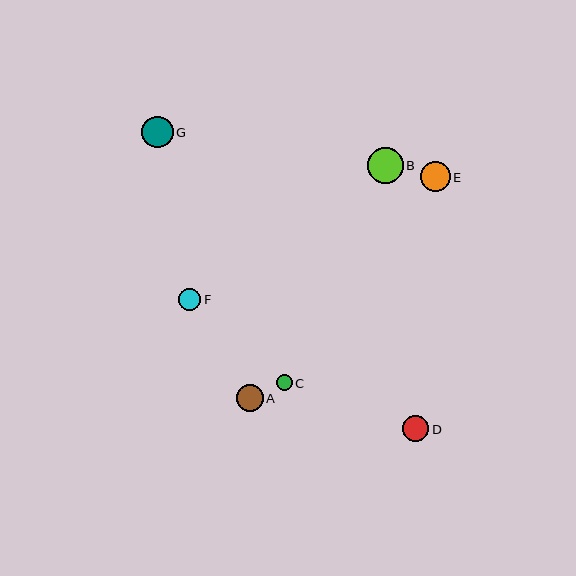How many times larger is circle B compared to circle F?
Circle B is approximately 1.6 times the size of circle F.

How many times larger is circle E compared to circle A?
Circle E is approximately 1.1 times the size of circle A.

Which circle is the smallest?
Circle C is the smallest with a size of approximately 16 pixels.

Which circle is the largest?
Circle B is the largest with a size of approximately 35 pixels.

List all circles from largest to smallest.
From largest to smallest: B, G, E, A, D, F, C.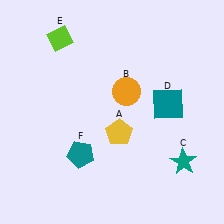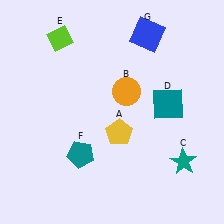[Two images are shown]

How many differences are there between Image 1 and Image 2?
There is 1 difference between the two images.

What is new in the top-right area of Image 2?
A blue square (G) was added in the top-right area of Image 2.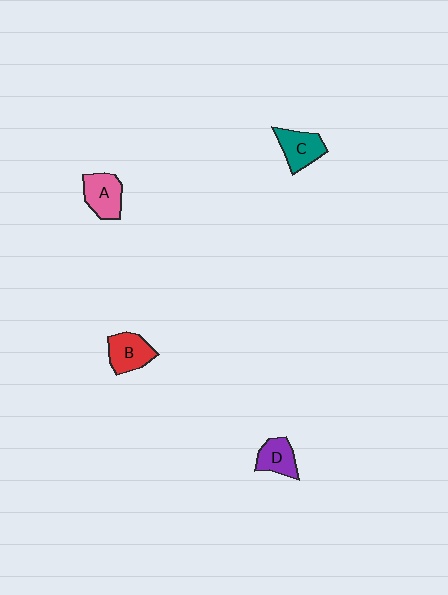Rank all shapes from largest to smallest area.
From largest to smallest: A (pink), B (red), C (teal), D (purple).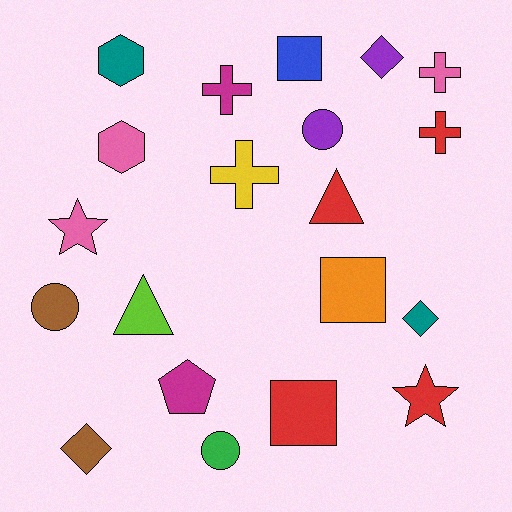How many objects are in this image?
There are 20 objects.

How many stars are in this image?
There are 2 stars.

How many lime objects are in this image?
There is 1 lime object.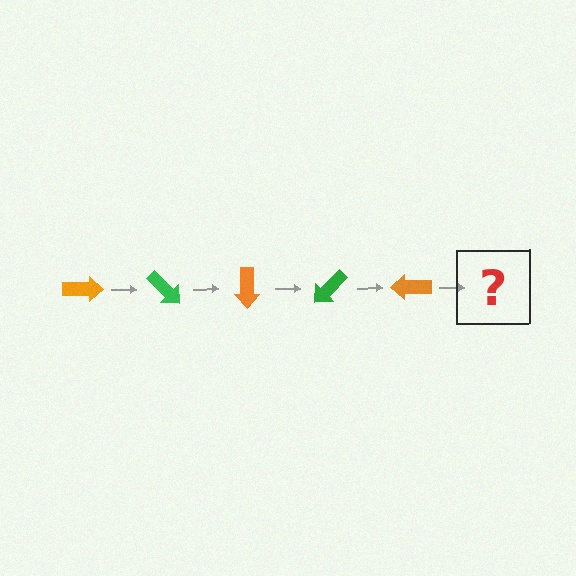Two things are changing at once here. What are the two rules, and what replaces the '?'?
The two rules are that it rotates 45 degrees each step and the color cycles through orange and green. The '?' should be a green arrow, rotated 225 degrees from the start.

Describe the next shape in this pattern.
It should be a green arrow, rotated 225 degrees from the start.